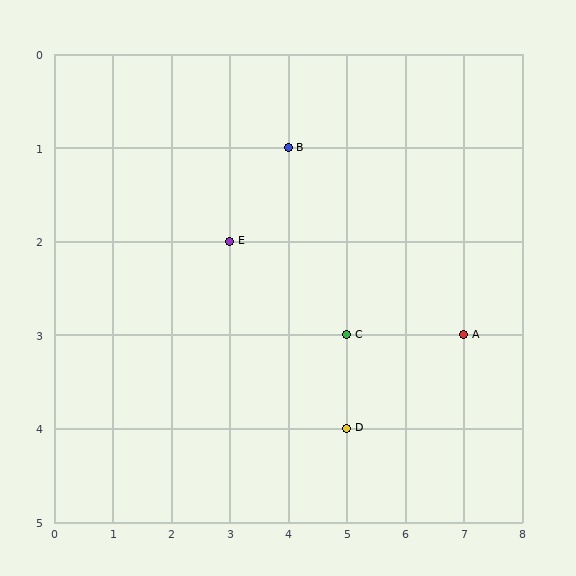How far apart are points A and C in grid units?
Points A and C are 2 columns apart.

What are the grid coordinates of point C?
Point C is at grid coordinates (5, 3).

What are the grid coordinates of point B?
Point B is at grid coordinates (4, 1).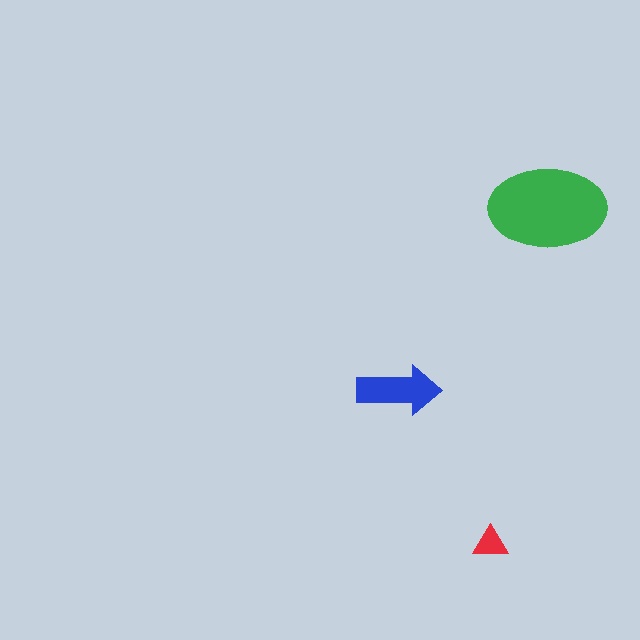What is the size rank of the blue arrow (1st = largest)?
2nd.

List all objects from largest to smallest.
The green ellipse, the blue arrow, the red triangle.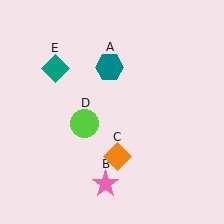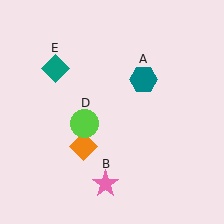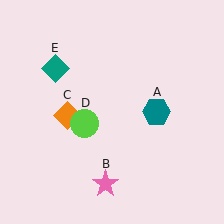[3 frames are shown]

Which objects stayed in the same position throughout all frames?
Pink star (object B) and lime circle (object D) and teal diamond (object E) remained stationary.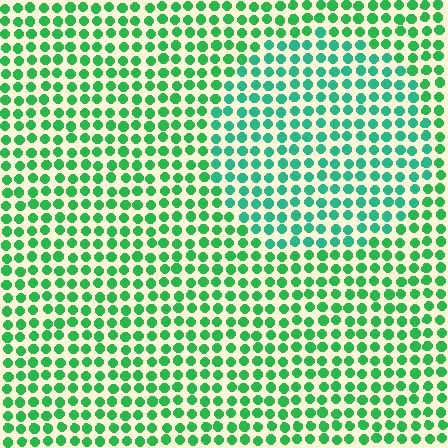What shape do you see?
I see a circle.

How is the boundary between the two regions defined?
The boundary is defined purely by a slight shift in hue (about 24 degrees). Spacing, size, and orientation are identical on both sides.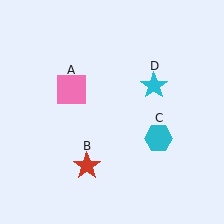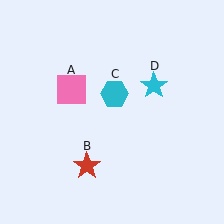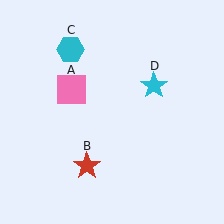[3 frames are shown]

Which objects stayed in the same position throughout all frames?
Pink square (object A) and red star (object B) and cyan star (object D) remained stationary.